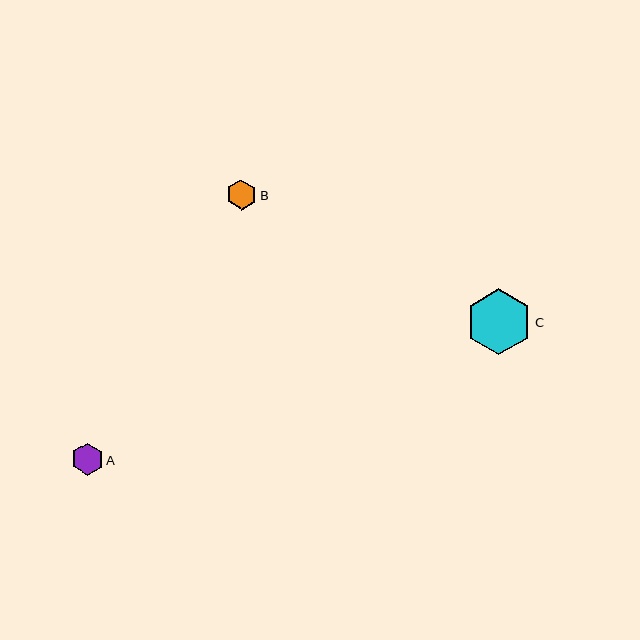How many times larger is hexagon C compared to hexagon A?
Hexagon C is approximately 2.1 times the size of hexagon A.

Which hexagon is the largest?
Hexagon C is the largest with a size of approximately 66 pixels.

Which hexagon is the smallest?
Hexagon B is the smallest with a size of approximately 30 pixels.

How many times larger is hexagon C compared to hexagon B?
Hexagon C is approximately 2.2 times the size of hexagon B.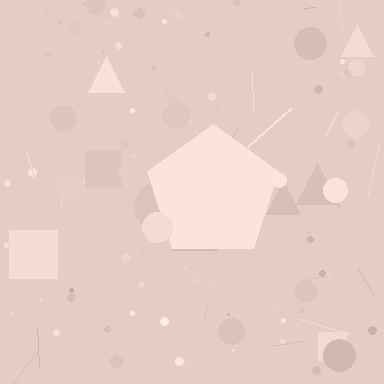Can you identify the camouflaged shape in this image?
The camouflaged shape is a pentagon.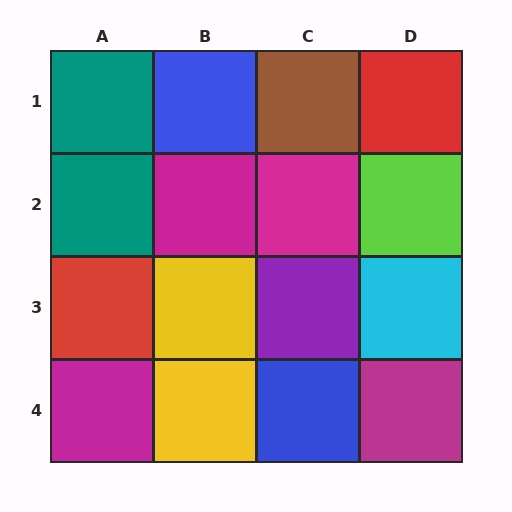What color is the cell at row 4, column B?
Yellow.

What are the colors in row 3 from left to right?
Red, yellow, purple, cyan.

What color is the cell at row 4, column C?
Blue.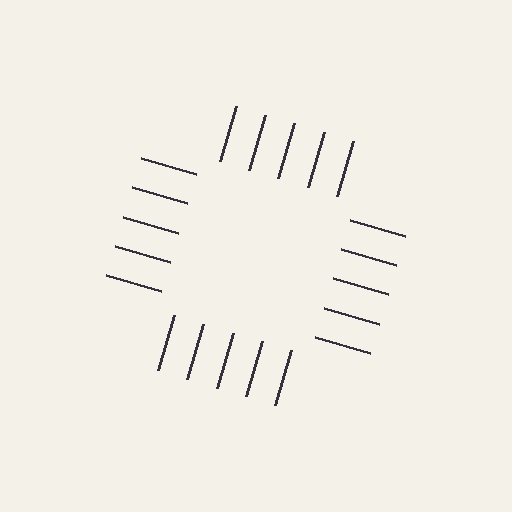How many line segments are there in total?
20 — 5 along each of the 4 edges.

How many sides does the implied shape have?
4 sides — the line-ends trace a square.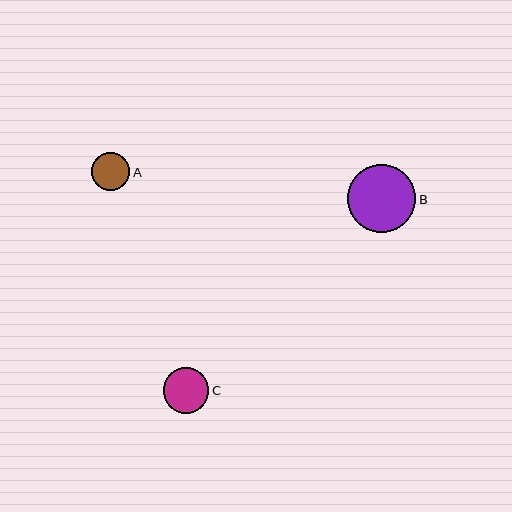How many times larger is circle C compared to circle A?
Circle C is approximately 1.2 times the size of circle A.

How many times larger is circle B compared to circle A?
Circle B is approximately 1.8 times the size of circle A.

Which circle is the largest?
Circle B is the largest with a size of approximately 68 pixels.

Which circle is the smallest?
Circle A is the smallest with a size of approximately 38 pixels.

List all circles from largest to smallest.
From largest to smallest: B, C, A.